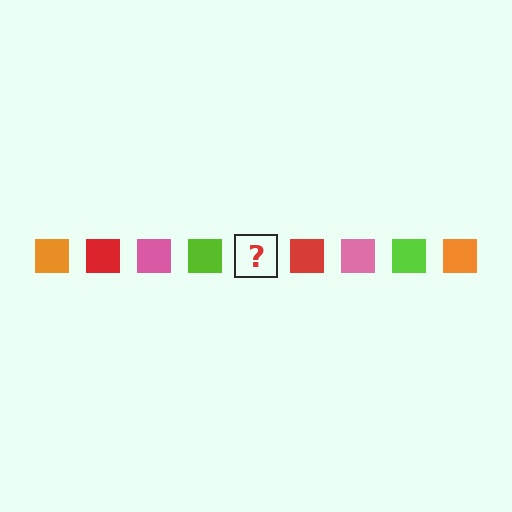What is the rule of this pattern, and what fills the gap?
The rule is that the pattern cycles through orange, red, pink, lime squares. The gap should be filled with an orange square.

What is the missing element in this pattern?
The missing element is an orange square.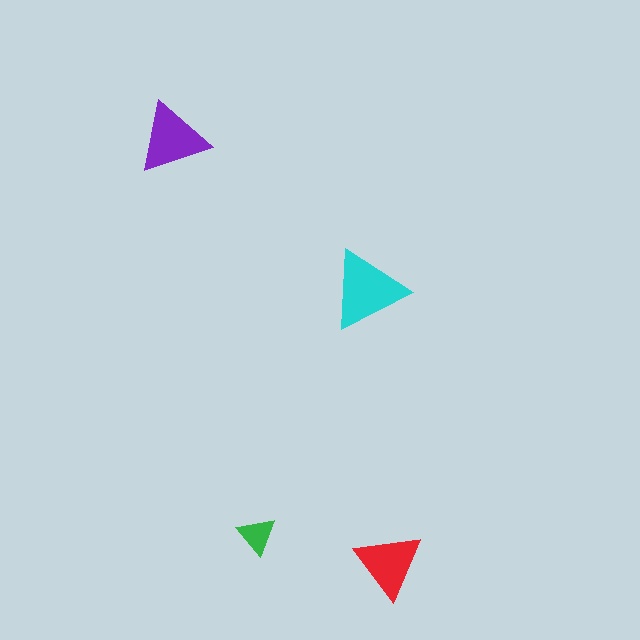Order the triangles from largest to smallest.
the cyan one, the purple one, the red one, the green one.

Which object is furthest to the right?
The red triangle is rightmost.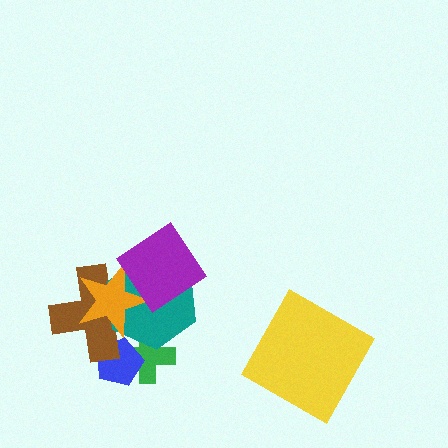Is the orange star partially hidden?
Yes, it is partially covered by another shape.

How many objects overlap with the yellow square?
0 objects overlap with the yellow square.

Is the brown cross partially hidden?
Yes, it is partially covered by another shape.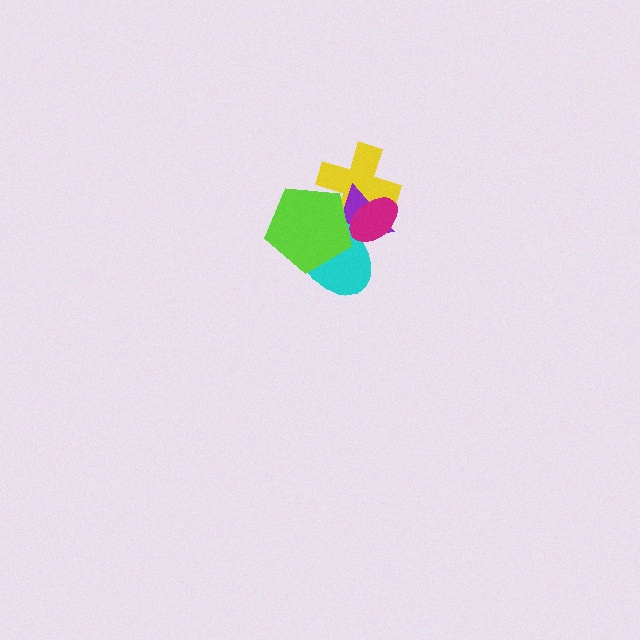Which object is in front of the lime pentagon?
The magenta ellipse is in front of the lime pentagon.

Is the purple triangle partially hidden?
Yes, it is partially covered by another shape.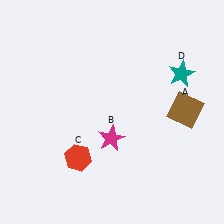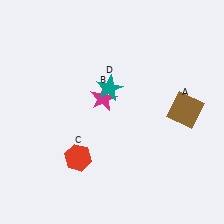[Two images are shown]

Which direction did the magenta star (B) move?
The magenta star (B) moved up.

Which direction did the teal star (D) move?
The teal star (D) moved left.